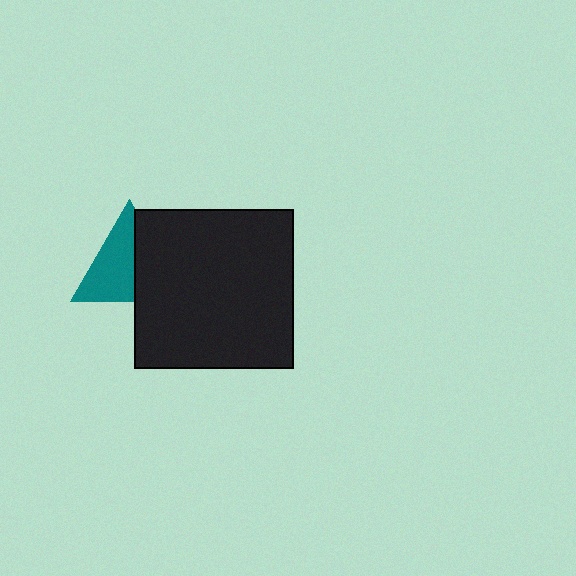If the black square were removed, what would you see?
You would see the complete teal triangle.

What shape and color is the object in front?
The object in front is a black square.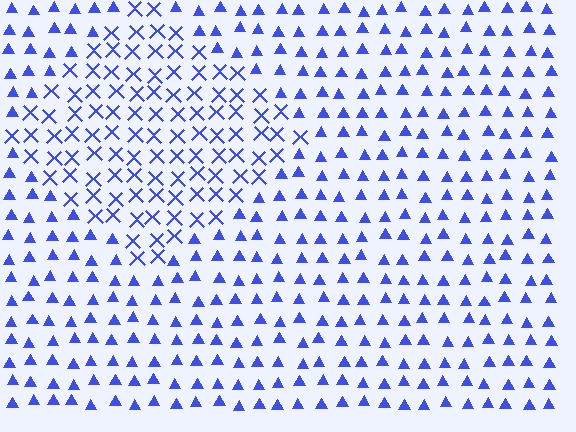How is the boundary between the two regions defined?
The boundary is defined by a change in element shape: X marks inside vs. triangles outside. All elements share the same color and spacing.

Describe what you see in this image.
The image is filled with small blue elements arranged in a uniform grid. A diamond-shaped region contains X marks, while the surrounding area contains triangles. The boundary is defined purely by the change in element shape.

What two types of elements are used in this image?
The image uses X marks inside the diamond region and triangles outside it.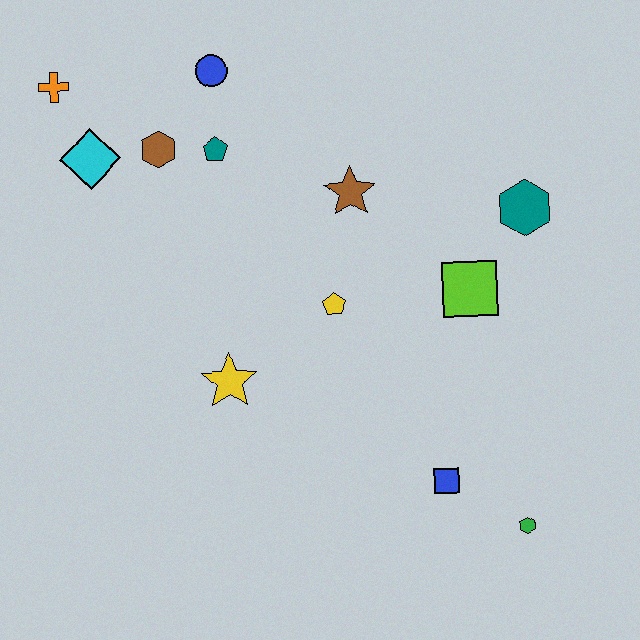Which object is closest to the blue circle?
The teal pentagon is closest to the blue circle.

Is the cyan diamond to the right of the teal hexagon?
No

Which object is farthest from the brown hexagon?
The green hexagon is farthest from the brown hexagon.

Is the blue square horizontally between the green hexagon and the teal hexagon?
No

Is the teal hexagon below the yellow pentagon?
No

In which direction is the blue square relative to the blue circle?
The blue square is below the blue circle.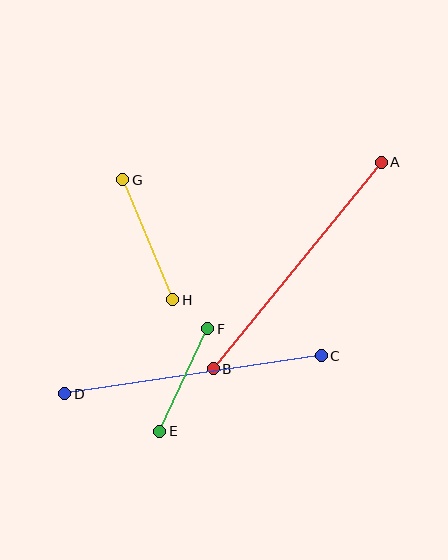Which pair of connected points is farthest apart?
Points A and B are farthest apart.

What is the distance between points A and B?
The distance is approximately 267 pixels.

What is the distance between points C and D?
The distance is approximately 259 pixels.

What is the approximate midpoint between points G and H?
The midpoint is at approximately (148, 240) pixels.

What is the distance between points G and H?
The distance is approximately 130 pixels.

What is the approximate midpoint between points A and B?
The midpoint is at approximately (297, 265) pixels.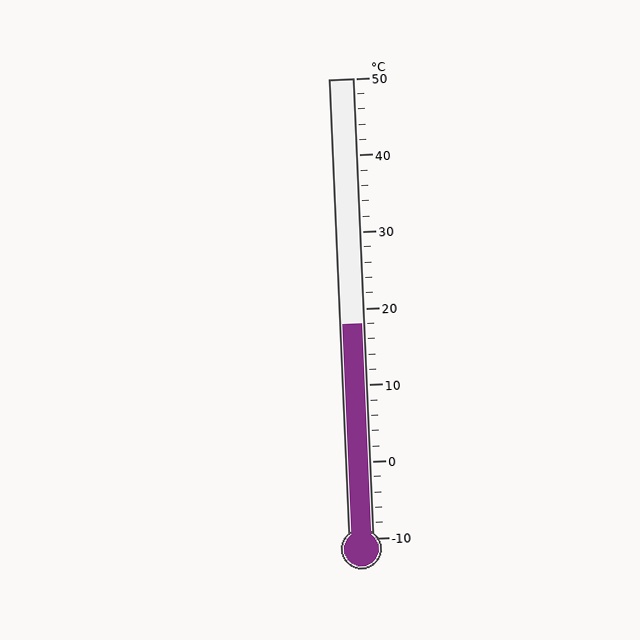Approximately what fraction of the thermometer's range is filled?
The thermometer is filled to approximately 45% of its range.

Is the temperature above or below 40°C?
The temperature is below 40°C.